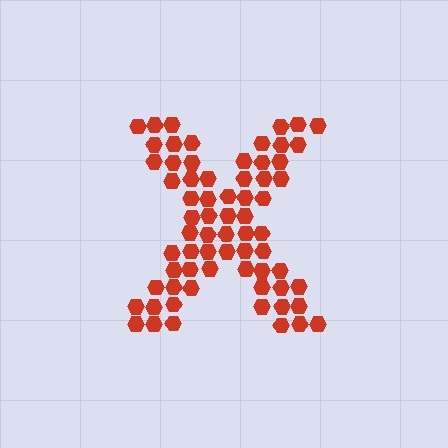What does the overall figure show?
The overall figure shows the letter X.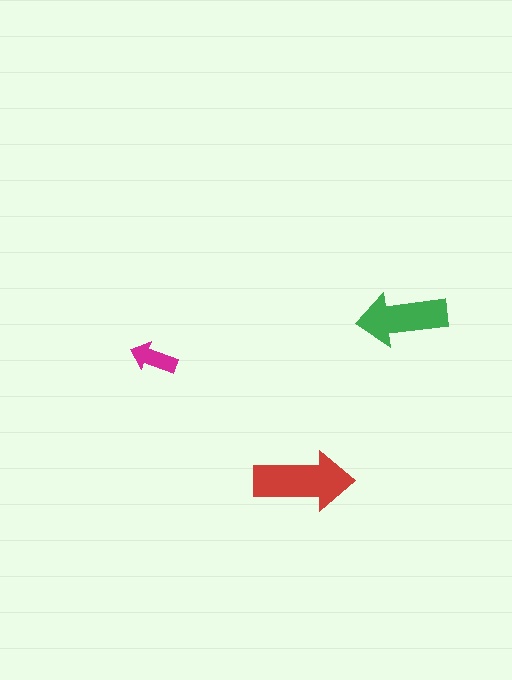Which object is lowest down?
The red arrow is bottommost.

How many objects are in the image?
There are 3 objects in the image.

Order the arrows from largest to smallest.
the red one, the green one, the magenta one.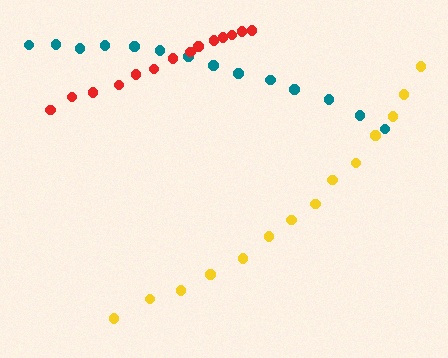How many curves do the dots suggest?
There are 3 distinct paths.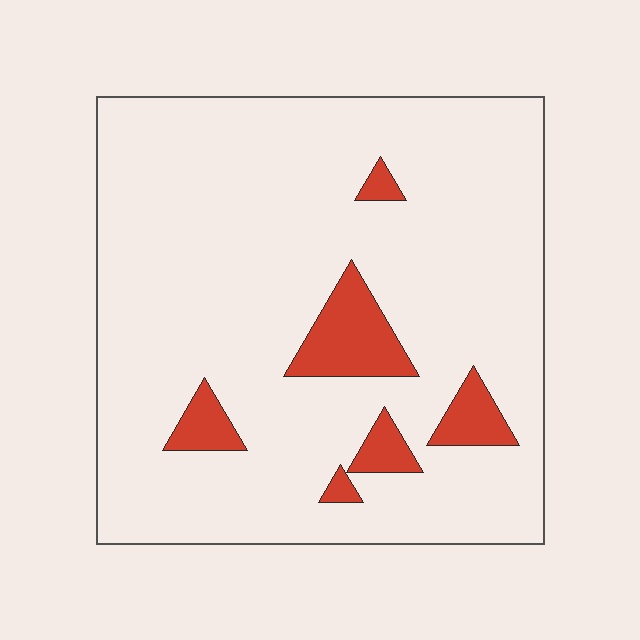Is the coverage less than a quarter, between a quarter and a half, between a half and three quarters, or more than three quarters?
Less than a quarter.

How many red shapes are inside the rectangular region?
6.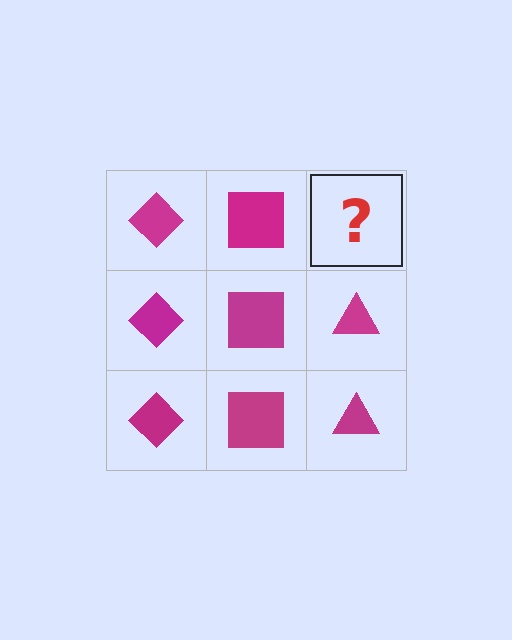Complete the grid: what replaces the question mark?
The question mark should be replaced with a magenta triangle.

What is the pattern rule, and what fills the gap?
The rule is that each column has a consistent shape. The gap should be filled with a magenta triangle.